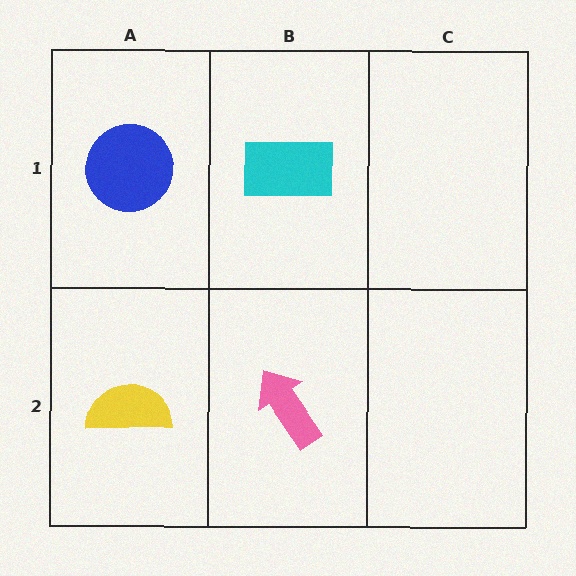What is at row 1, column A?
A blue circle.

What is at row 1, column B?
A cyan rectangle.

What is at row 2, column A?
A yellow semicircle.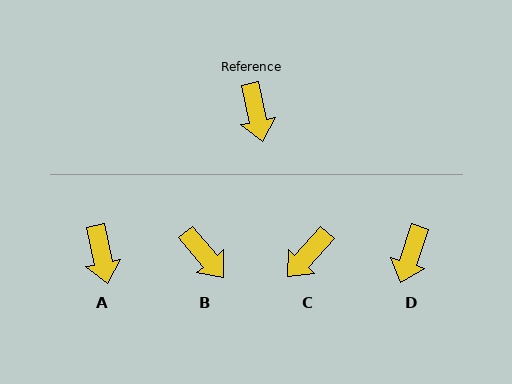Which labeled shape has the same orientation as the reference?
A.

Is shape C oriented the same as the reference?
No, it is off by about 54 degrees.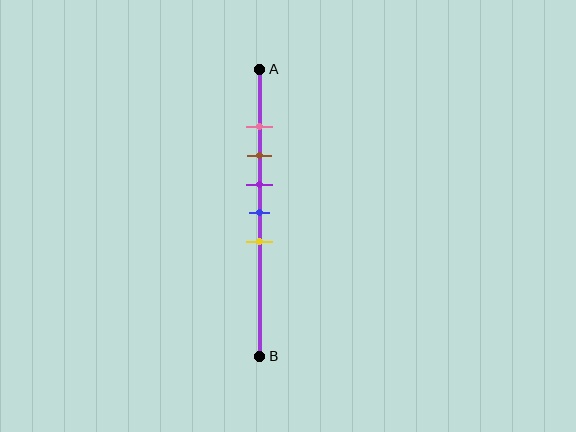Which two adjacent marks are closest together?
The pink and brown marks are the closest adjacent pair.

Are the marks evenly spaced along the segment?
Yes, the marks are approximately evenly spaced.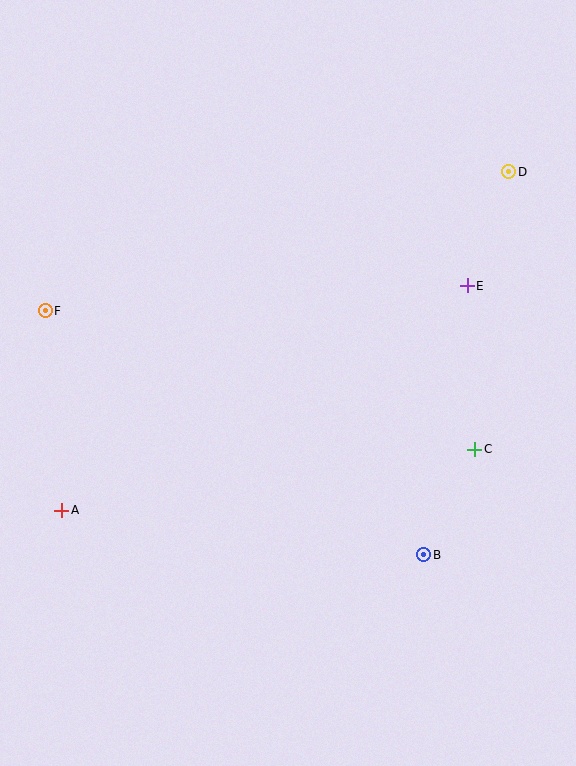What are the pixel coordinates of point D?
Point D is at (509, 172).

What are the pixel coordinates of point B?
Point B is at (424, 555).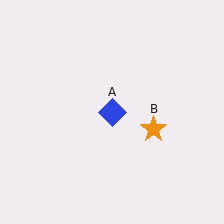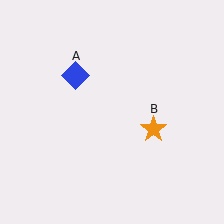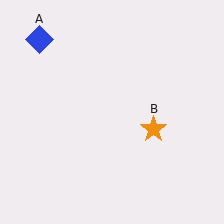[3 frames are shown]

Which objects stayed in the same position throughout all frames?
Orange star (object B) remained stationary.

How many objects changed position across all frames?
1 object changed position: blue diamond (object A).